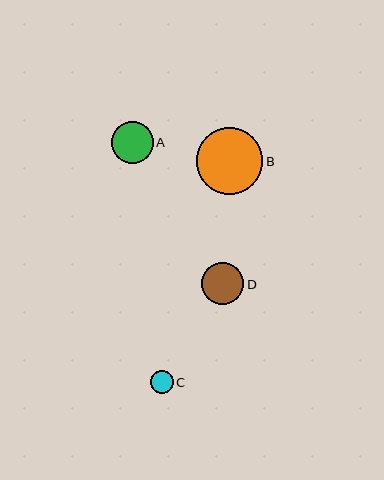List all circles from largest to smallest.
From largest to smallest: B, D, A, C.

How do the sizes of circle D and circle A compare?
Circle D and circle A are approximately the same size.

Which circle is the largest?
Circle B is the largest with a size of approximately 66 pixels.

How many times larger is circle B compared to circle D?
Circle B is approximately 1.6 times the size of circle D.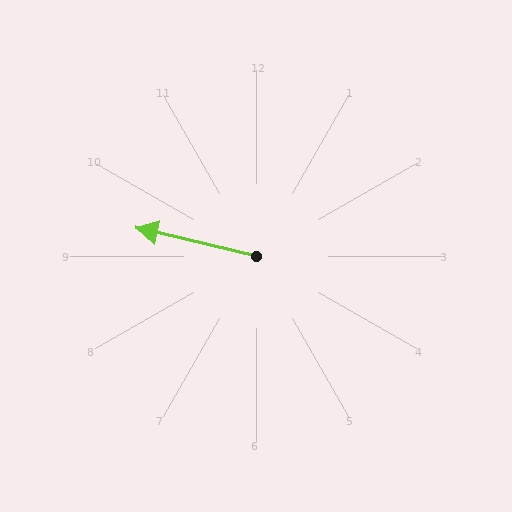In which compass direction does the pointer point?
West.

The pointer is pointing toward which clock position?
Roughly 9 o'clock.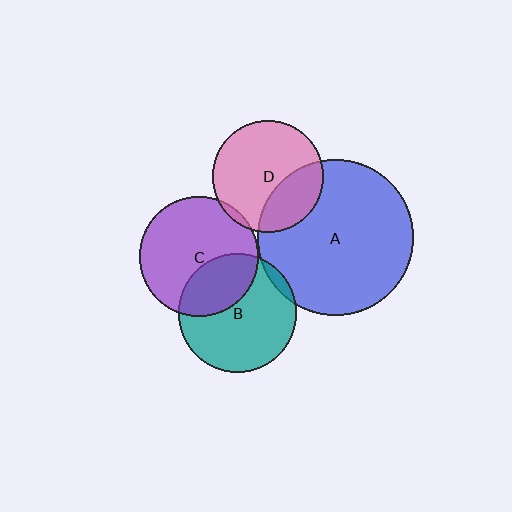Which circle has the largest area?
Circle A (blue).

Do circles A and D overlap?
Yes.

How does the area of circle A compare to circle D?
Approximately 2.0 times.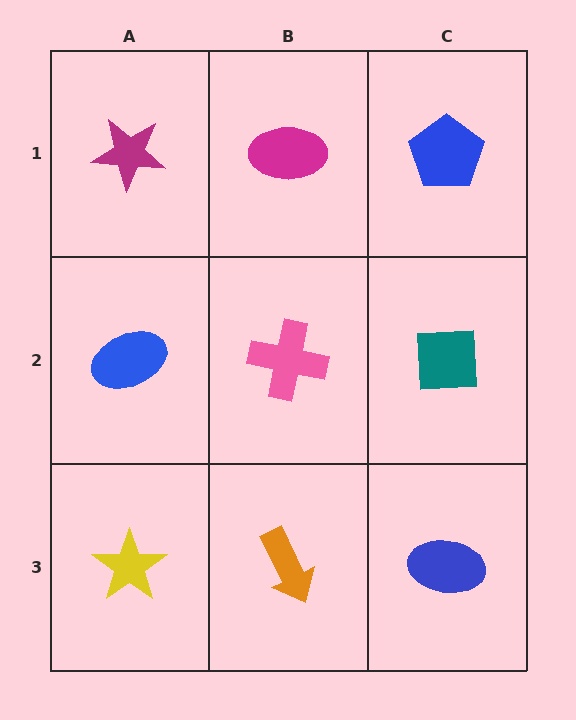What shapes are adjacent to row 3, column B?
A pink cross (row 2, column B), a yellow star (row 3, column A), a blue ellipse (row 3, column C).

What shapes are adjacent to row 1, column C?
A teal square (row 2, column C), a magenta ellipse (row 1, column B).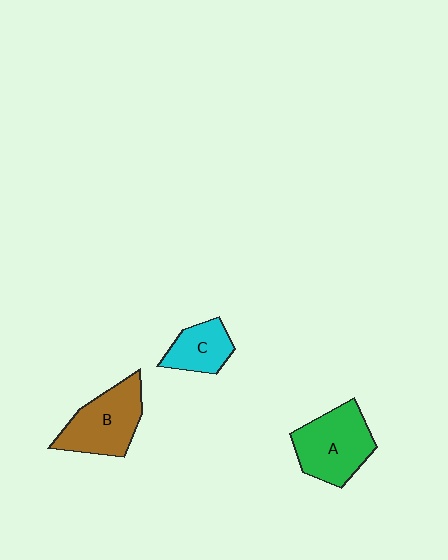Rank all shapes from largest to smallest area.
From largest to smallest: A (green), B (brown), C (cyan).